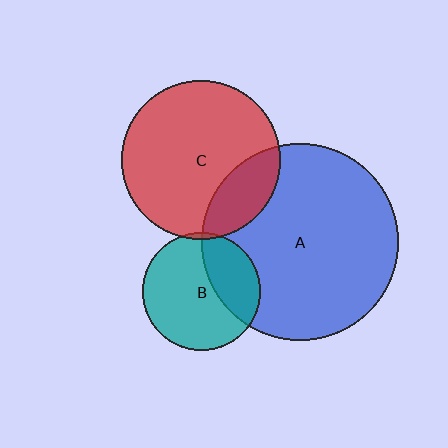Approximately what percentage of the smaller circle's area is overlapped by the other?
Approximately 30%.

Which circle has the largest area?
Circle A (blue).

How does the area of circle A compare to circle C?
Approximately 1.5 times.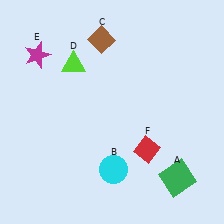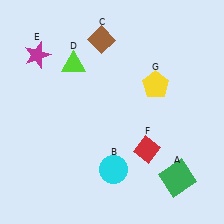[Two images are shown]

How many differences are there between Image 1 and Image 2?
There is 1 difference between the two images.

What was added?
A yellow pentagon (G) was added in Image 2.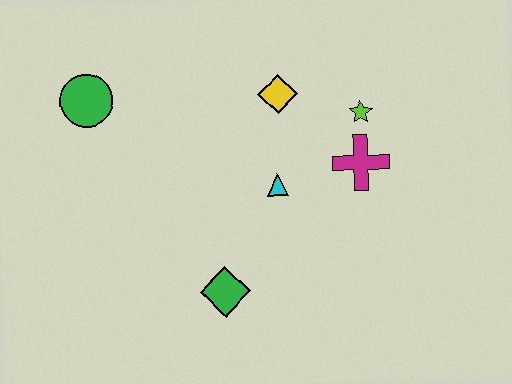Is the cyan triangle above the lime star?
No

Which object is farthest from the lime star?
The green circle is farthest from the lime star.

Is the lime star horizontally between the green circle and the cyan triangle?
No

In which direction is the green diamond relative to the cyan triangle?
The green diamond is below the cyan triangle.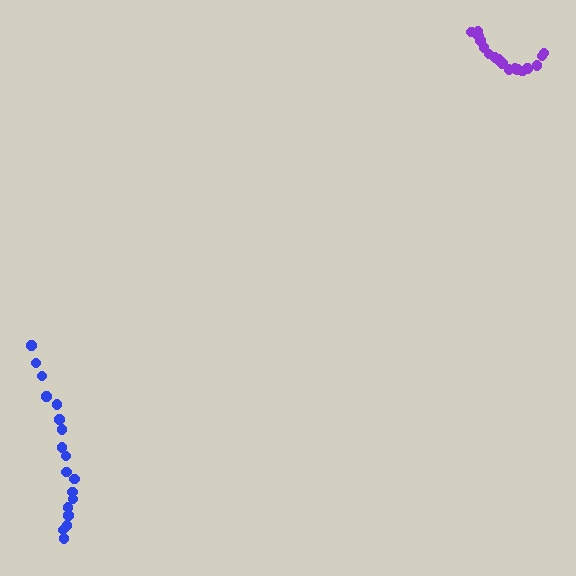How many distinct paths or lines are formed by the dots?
There are 2 distinct paths.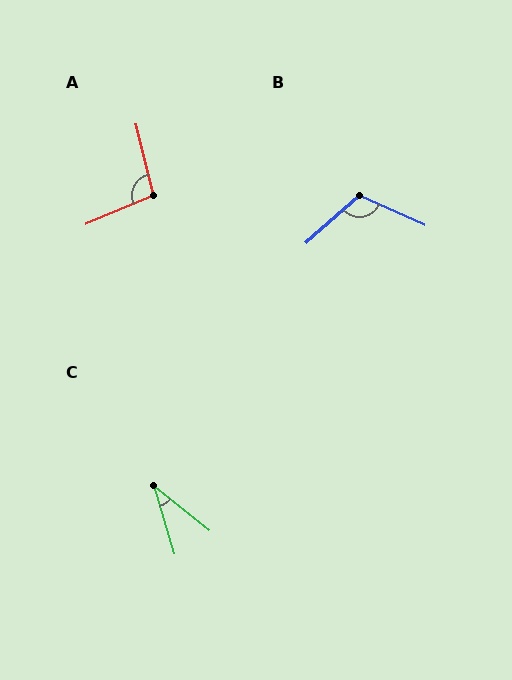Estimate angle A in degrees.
Approximately 99 degrees.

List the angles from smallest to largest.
C (34°), A (99°), B (114°).